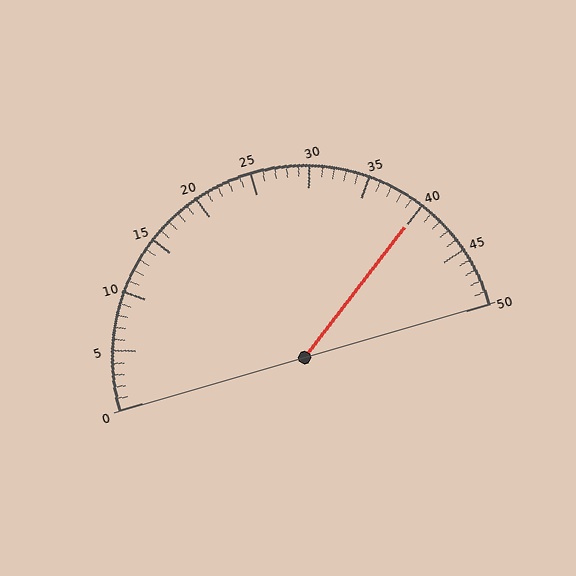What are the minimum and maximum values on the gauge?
The gauge ranges from 0 to 50.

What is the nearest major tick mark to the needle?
The nearest major tick mark is 40.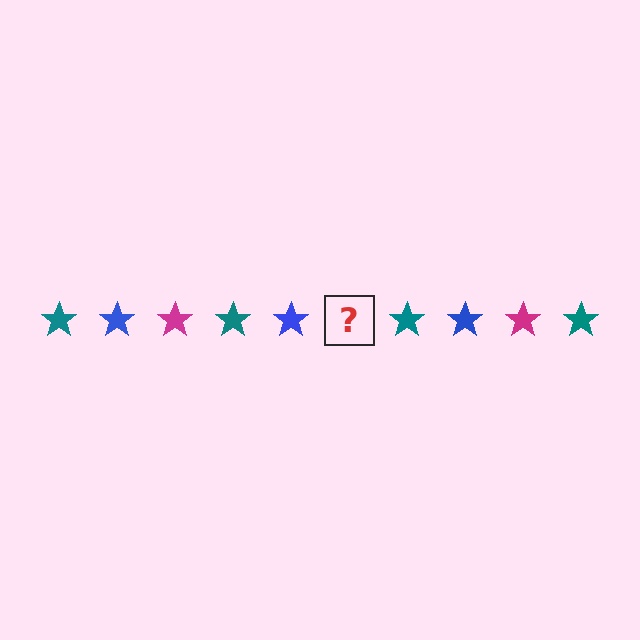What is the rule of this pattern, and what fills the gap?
The rule is that the pattern cycles through teal, blue, magenta stars. The gap should be filled with a magenta star.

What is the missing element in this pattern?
The missing element is a magenta star.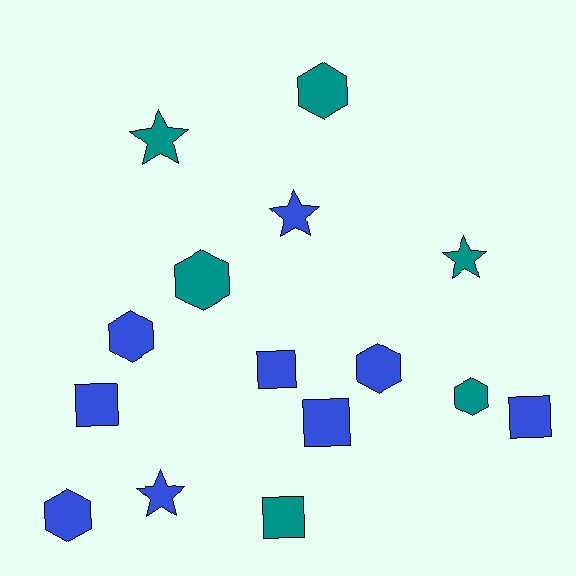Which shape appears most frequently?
Hexagon, with 6 objects.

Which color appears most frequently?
Blue, with 9 objects.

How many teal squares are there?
There is 1 teal square.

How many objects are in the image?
There are 15 objects.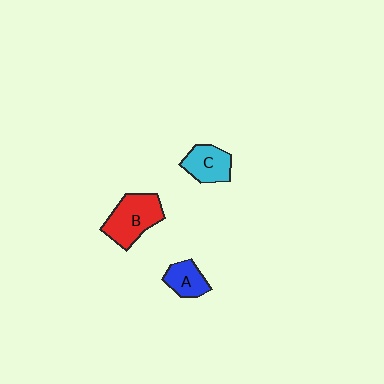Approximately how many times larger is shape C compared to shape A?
Approximately 1.2 times.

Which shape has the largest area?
Shape B (red).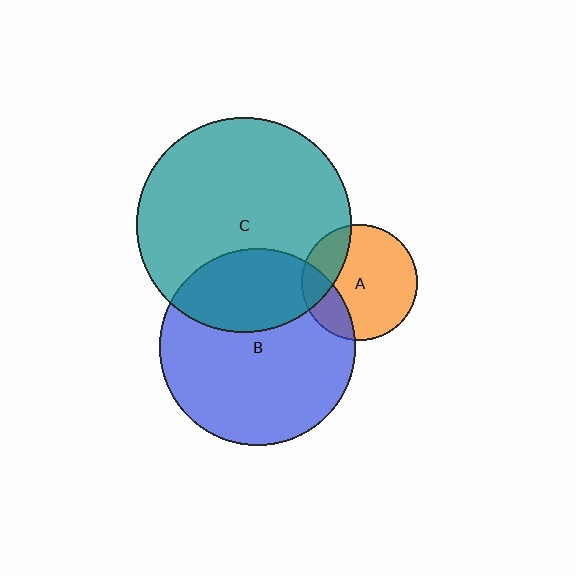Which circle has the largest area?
Circle C (teal).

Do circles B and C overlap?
Yes.